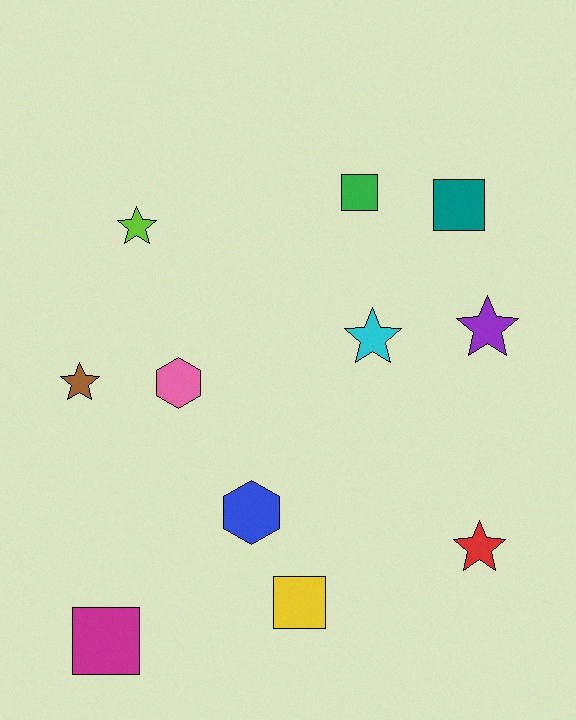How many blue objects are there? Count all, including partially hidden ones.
There is 1 blue object.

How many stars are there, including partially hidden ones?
There are 5 stars.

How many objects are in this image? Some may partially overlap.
There are 11 objects.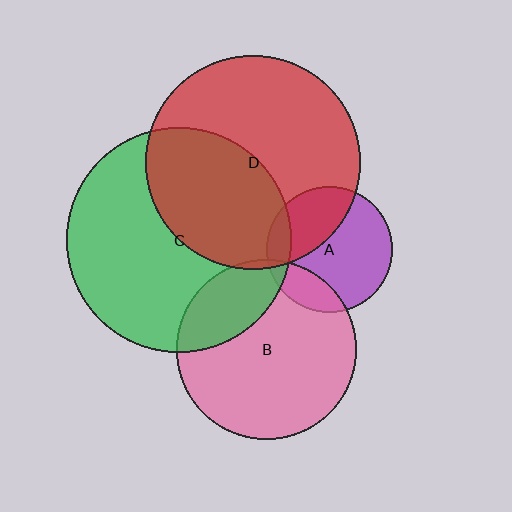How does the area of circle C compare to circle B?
Approximately 1.6 times.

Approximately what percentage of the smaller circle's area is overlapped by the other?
Approximately 10%.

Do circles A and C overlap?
Yes.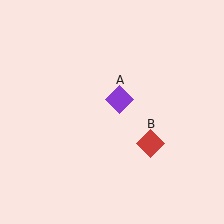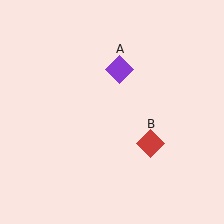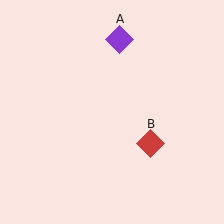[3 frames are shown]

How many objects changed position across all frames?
1 object changed position: purple diamond (object A).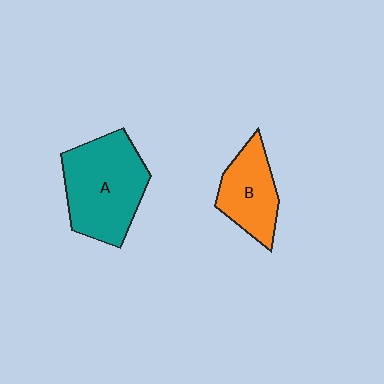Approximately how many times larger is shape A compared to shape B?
Approximately 1.6 times.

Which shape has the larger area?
Shape A (teal).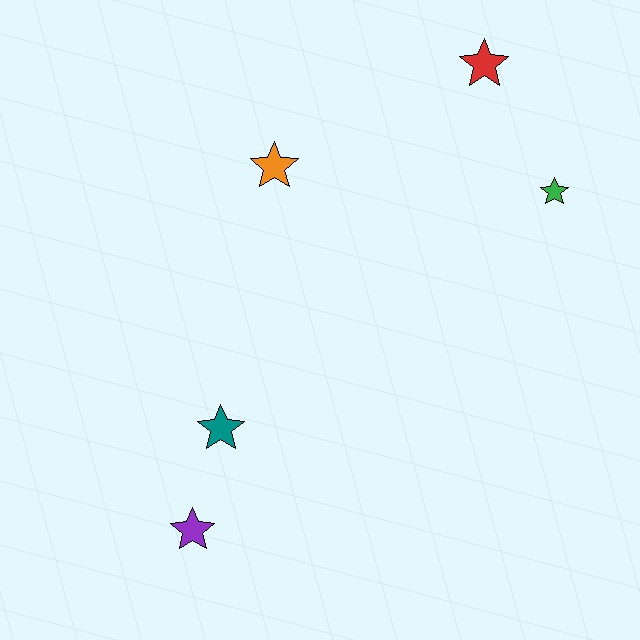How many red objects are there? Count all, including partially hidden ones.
There is 1 red object.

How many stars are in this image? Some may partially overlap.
There are 5 stars.